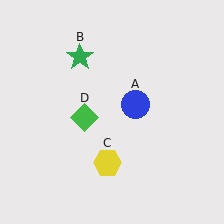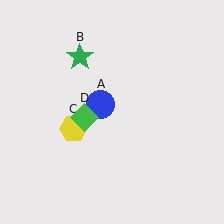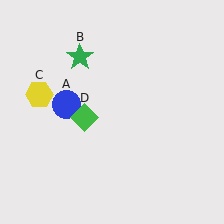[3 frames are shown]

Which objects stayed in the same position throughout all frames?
Green star (object B) and green diamond (object D) remained stationary.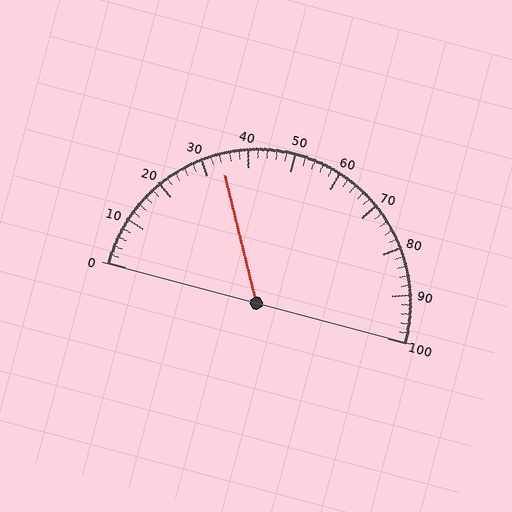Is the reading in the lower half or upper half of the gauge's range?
The reading is in the lower half of the range (0 to 100).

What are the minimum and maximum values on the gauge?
The gauge ranges from 0 to 100.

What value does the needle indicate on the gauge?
The needle indicates approximately 34.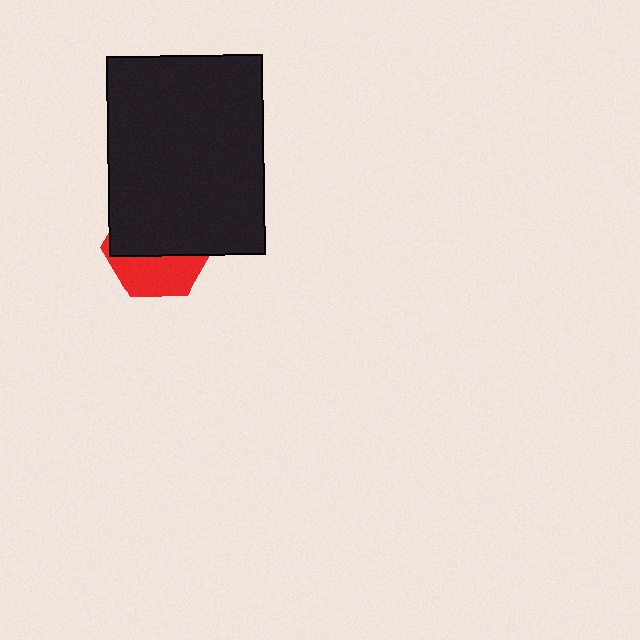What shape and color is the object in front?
The object in front is a black rectangle.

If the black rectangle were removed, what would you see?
You would see the complete red hexagon.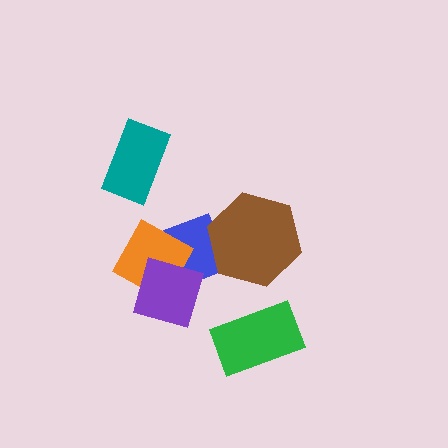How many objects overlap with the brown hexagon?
1 object overlaps with the brown hexagon.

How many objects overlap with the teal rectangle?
0 objects overlap with the teal rectangle.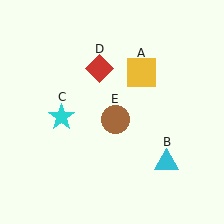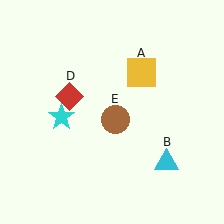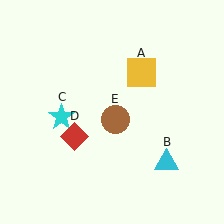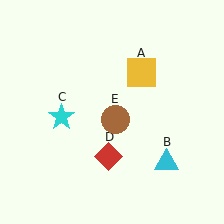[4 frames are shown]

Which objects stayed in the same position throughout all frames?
Yellow square (object A) and cyan triangle (object B) and cyan star (object C) and brown circle (object E) remained stationary.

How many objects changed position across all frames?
1 object changed position: red diamond (object D).